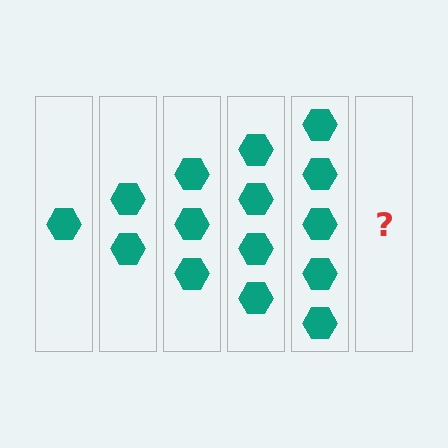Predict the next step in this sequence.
The next step is 6 hexagons.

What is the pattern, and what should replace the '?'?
The pattern is that each step adds one more hexagon. The '?' should be 6 hexagons.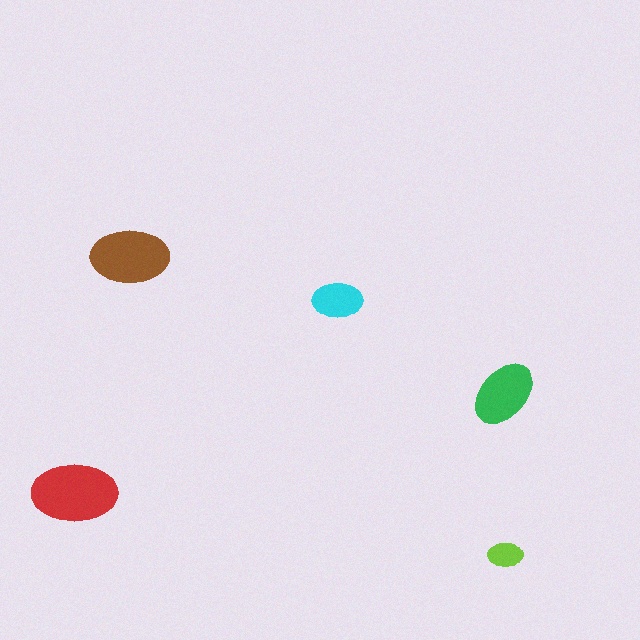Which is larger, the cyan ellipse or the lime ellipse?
The cyan one.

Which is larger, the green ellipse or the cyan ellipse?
The green one.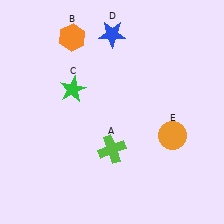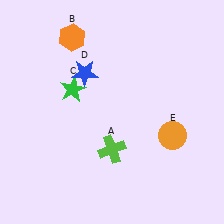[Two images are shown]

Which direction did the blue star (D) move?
The blue star (D) moved down.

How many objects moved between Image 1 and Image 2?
1 object moved between the two images.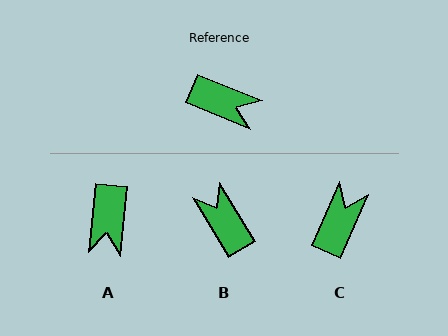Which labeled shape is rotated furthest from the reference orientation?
B, about 143 degrees away.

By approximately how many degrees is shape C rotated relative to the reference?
Approximately 89 degrees counter-clockwise.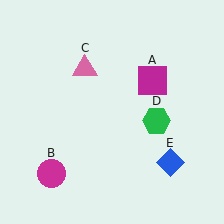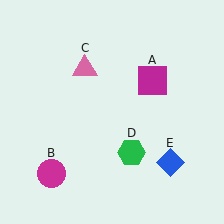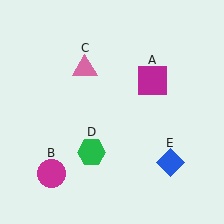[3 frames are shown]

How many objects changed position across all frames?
1 object changed position: green hexagon (object D).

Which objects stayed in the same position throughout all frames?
Magenta square (object A) and magenta circle (object B) and pink triangle (object C) and blue diamond (object E) remained stationary.